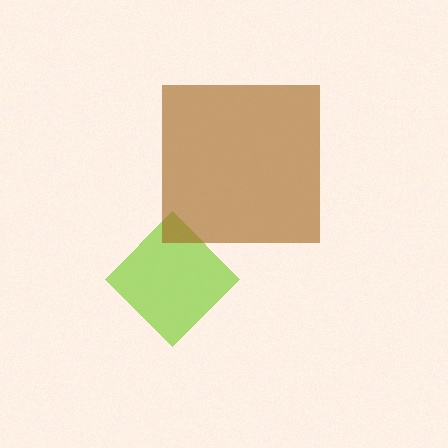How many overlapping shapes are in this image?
There are 2 overlapping shapes in the image.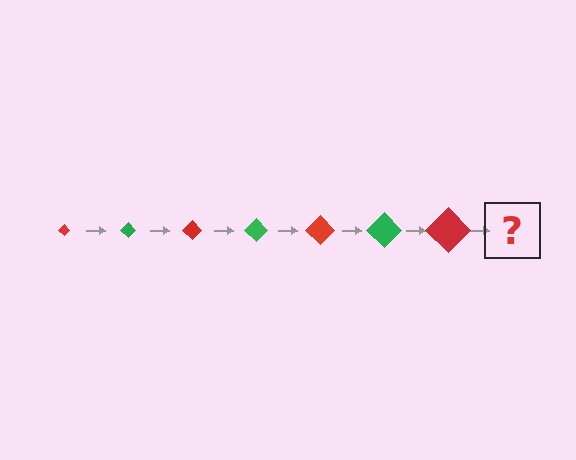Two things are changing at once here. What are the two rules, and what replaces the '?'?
The two rules are that the diamond grows larger each step and the color cycles through red and green. The '?' should be a green diamond, larger than the previous one.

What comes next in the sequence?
The next element should be a green diamond, larger than the previous one.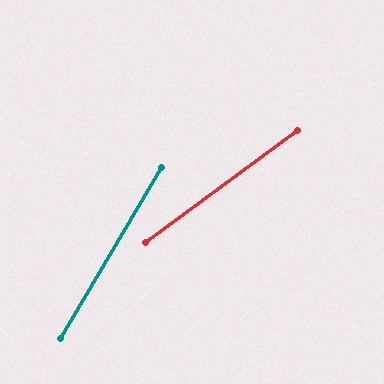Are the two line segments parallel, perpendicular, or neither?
Neither parallel nor perpendicular — they differ by about 23°.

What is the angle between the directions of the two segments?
Approximately 23 degrees.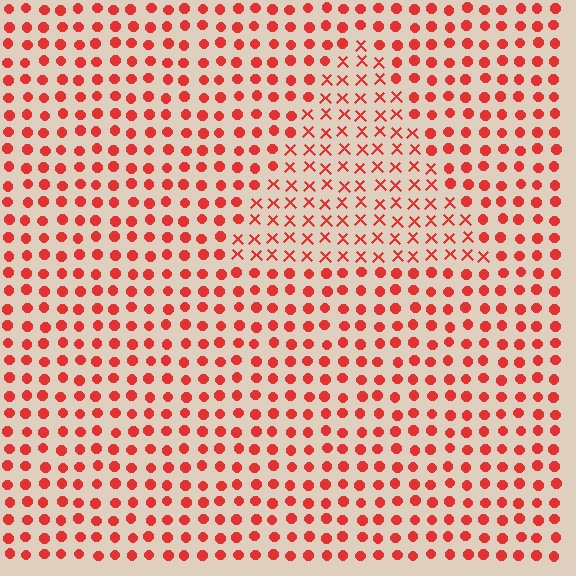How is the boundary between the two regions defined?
The boundary is defined by a change in element shape: X marks inside vs. circles outside. All elements share the same color and spacing.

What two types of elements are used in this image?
The image uses X marks inside the triangle region and circles outside it.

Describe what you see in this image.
The image is filled with small red elements arranged in a uniform grid. A triangle-shaped region contains X marks, while the surrounding area contains circles. The boundary is defined purely by the change in element shape.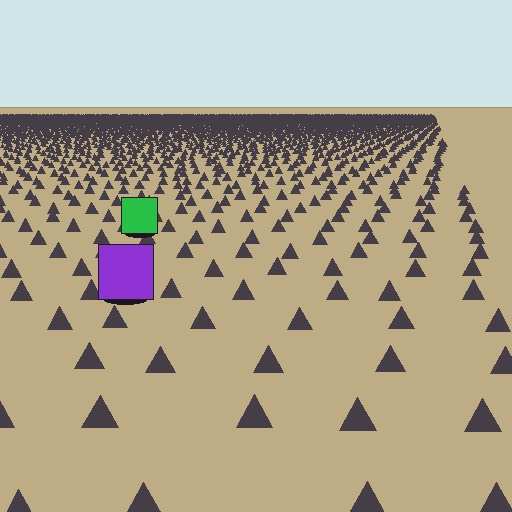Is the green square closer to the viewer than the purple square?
No. The purple square is closer — you can tell from the texture gradient: the ground texture is coarser near it.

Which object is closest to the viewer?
The purple square is closest. The texture marks near it are larger and more spread out.